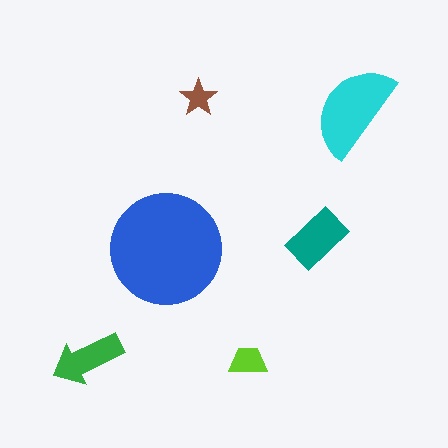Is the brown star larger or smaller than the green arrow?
Smaller.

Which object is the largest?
The blue circle.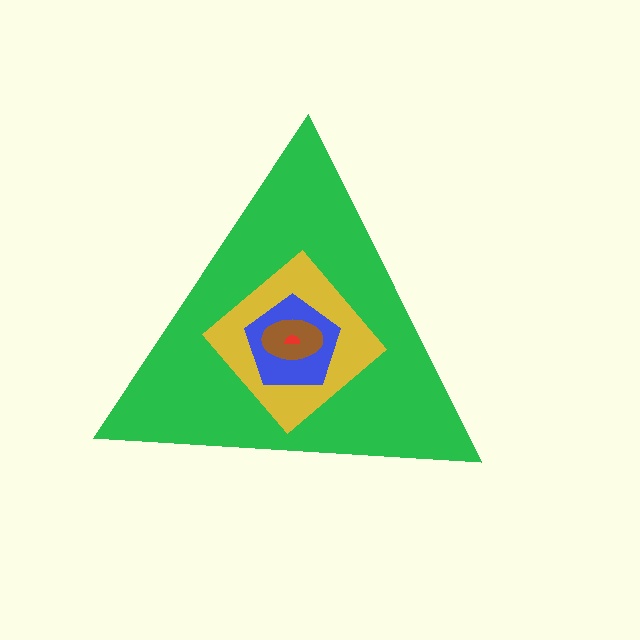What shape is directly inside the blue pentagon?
The brown ellipse.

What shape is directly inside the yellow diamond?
The blue pentagon.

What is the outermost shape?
The green triangle.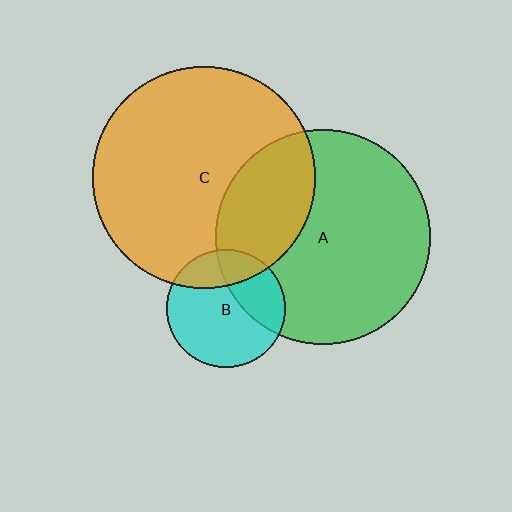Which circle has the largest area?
Circle C (orange).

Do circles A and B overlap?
Yes.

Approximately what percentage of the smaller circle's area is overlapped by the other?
Approximately 30%.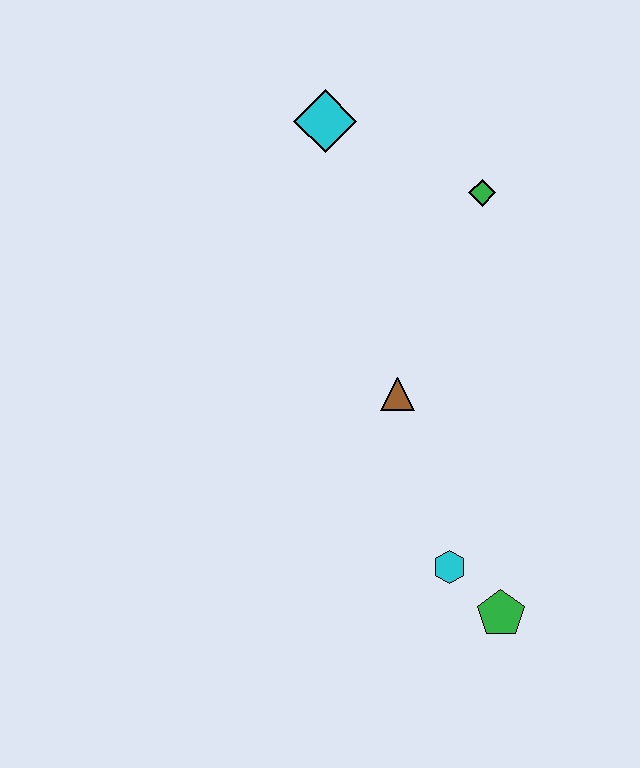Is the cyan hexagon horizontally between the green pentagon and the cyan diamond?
Yes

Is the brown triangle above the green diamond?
No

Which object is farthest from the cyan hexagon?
The cyan diamond is farthest from the cyan hexagon.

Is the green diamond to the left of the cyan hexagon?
No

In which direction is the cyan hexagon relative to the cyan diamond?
The cyan hexagon is below the cyan diamond.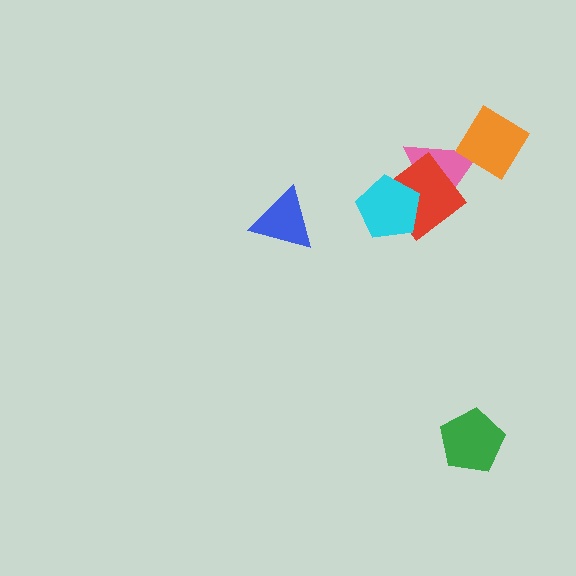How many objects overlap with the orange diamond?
1 object overlaps with the orange diamond.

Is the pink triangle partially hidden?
Yes, it is partially covered by another shape.